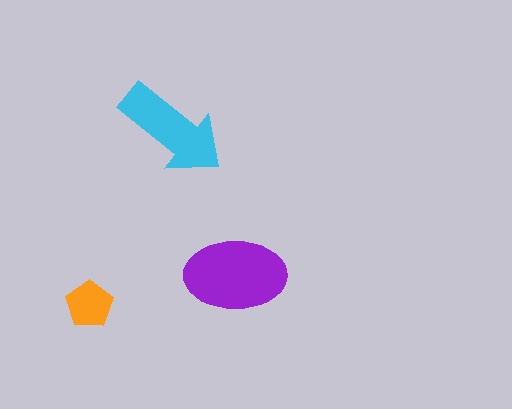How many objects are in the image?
There are 3 objects in the image.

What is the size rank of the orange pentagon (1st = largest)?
3rd.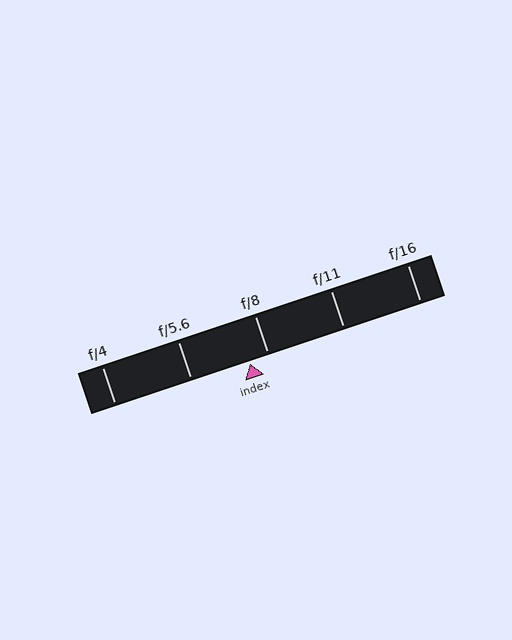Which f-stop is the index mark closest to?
The index mark is closest to f/8.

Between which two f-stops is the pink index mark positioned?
The index mark is between f/5.6 and f/8.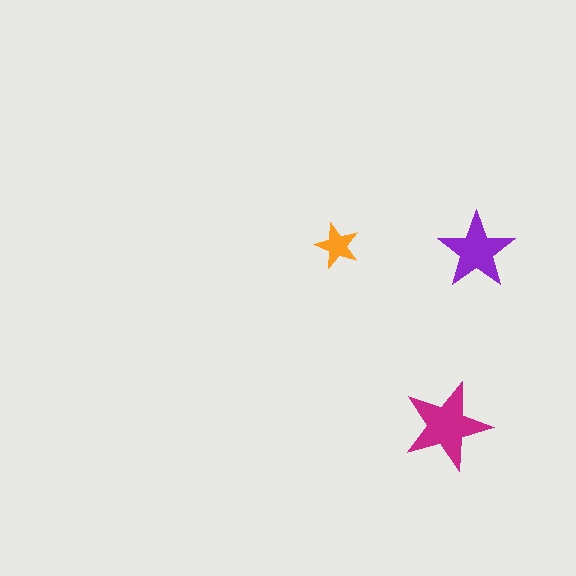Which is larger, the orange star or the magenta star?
The magenta one.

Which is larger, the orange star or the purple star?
The purple one.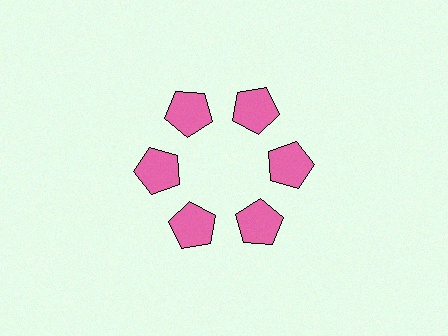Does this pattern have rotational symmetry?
Yes, this pattern has 6-fold rotational symmetry. It looks the same after rotating 60 degrees around the center.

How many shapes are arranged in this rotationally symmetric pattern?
There are 6 shapes, arranged in 6 groups of 1.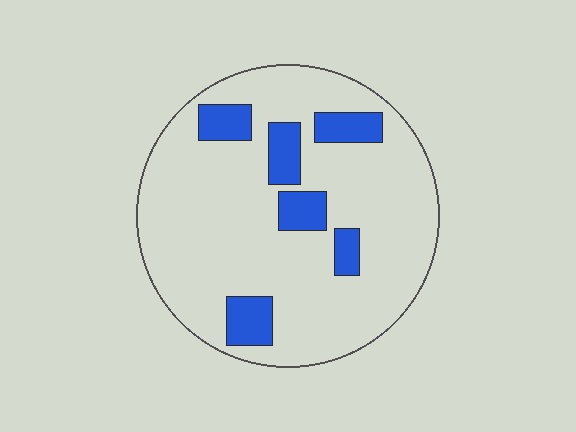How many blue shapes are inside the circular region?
6.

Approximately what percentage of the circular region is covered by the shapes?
Approximately 15%.